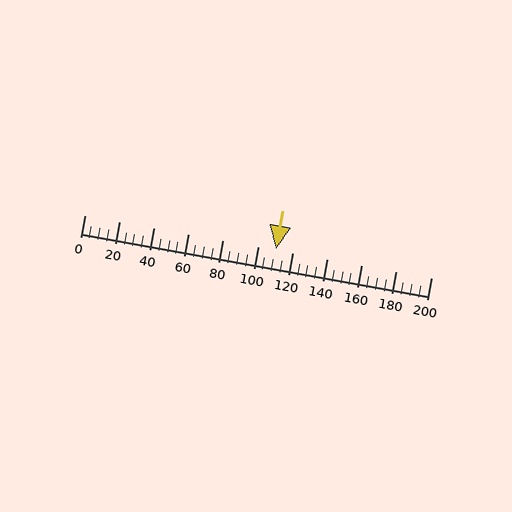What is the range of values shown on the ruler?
The ruler shows values from 0 to 200.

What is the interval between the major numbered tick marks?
The major tick marks are spaced 20 units apart.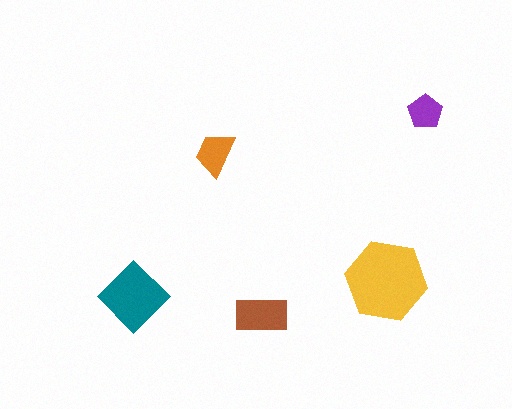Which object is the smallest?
The purple pentagon.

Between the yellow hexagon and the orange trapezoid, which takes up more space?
The yellow hexagon.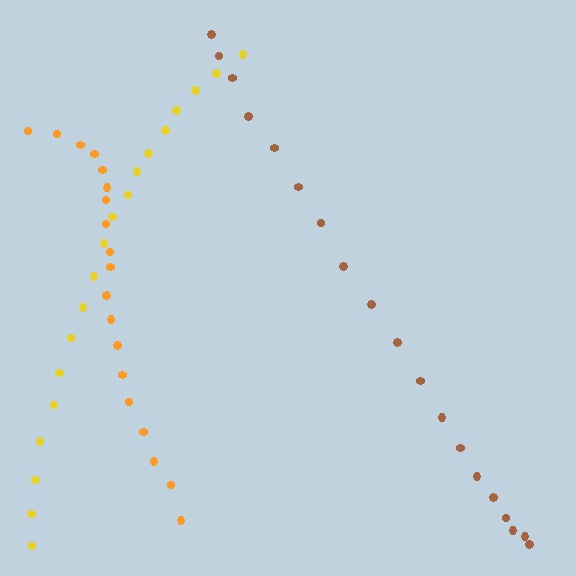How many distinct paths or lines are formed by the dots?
There are 3 distinct paths.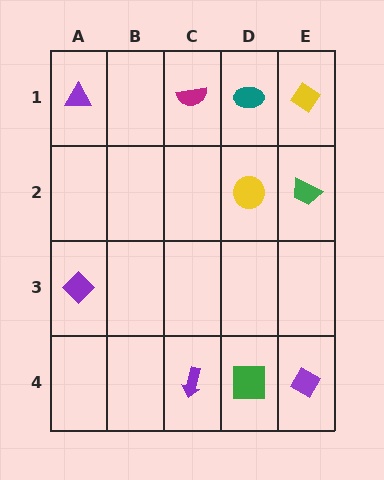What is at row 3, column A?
A purple diamond.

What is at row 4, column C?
A purple arrow.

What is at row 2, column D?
A yellow circle.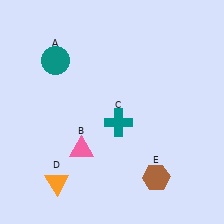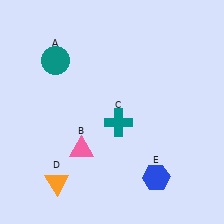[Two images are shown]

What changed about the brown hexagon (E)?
In Image 1, E is brown. In Image 2, it changed to blue.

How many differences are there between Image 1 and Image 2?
There is 1 difference between the two images.